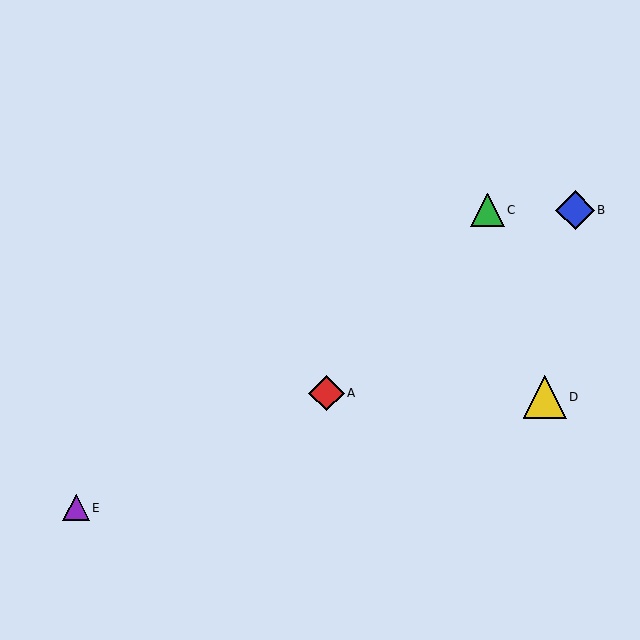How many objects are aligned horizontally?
2 objects (B, C) are aligned horizontally.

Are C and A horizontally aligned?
No, C is at y≈210 and A is at y≈393.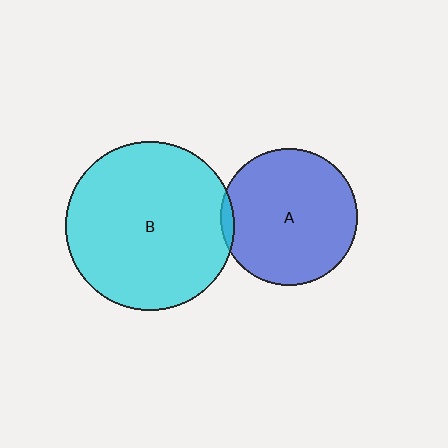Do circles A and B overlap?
Yes.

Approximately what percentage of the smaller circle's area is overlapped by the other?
Approximately 5%.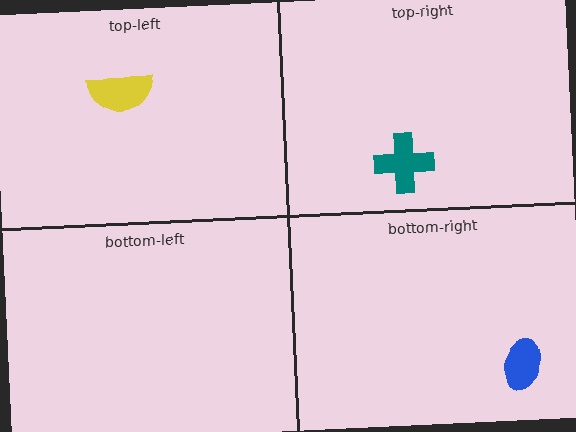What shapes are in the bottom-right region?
The blue ellipse.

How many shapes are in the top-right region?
1.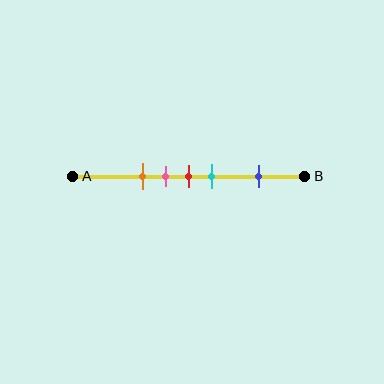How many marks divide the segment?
There are 5 marks dividing the segment.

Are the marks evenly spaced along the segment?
No, the marks are not evenly spaced.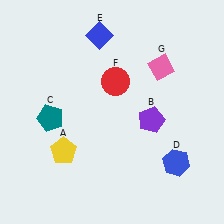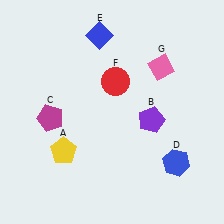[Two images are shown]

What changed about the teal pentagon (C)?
In Image 1, C is teal. In Image 2, it changed to magenta.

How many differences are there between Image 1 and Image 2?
There is 1 difference between the two images.